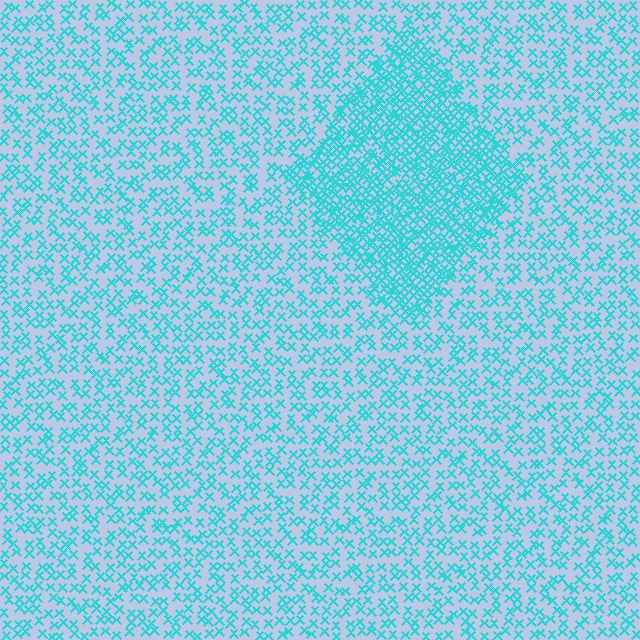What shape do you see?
I see a diamond.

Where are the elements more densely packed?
The elements are more densely packed inside the diamond boundary.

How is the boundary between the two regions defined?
The boundary is defined by a change in element density (approximately 2.2x ratio). All elements are the same color, size, and shape.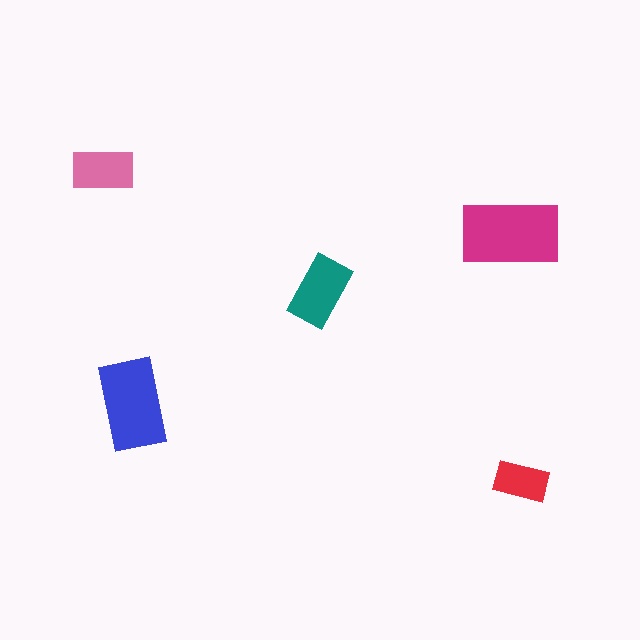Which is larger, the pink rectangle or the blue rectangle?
The blue one.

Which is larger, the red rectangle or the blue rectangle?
The blue one.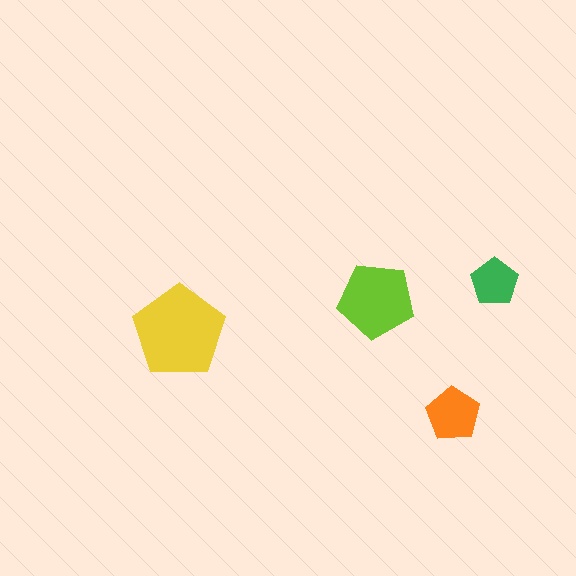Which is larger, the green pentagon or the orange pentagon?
The orange one.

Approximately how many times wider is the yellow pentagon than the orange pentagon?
About 1.5 times wider.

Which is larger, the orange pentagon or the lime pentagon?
The lime one.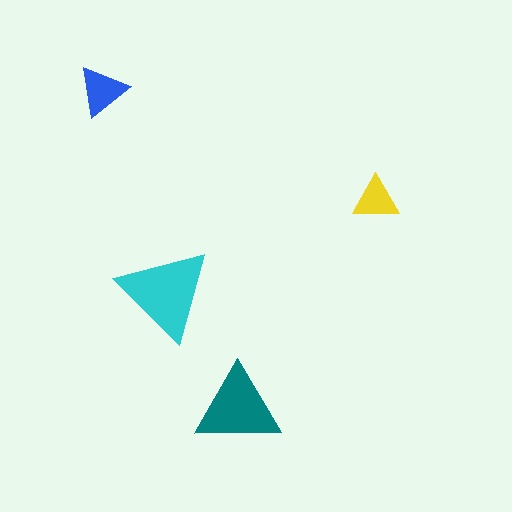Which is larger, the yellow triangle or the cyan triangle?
The cyan one.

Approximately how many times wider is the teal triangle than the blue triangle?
About 1.5 times wider.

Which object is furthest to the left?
The blue triangle is leftmost.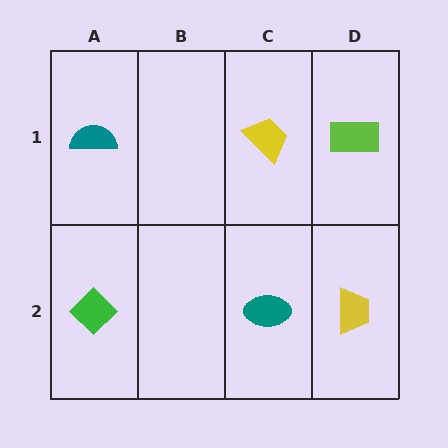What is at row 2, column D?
A yellow trapezoid.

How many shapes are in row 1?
3 shapes.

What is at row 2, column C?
A teal ellipse.